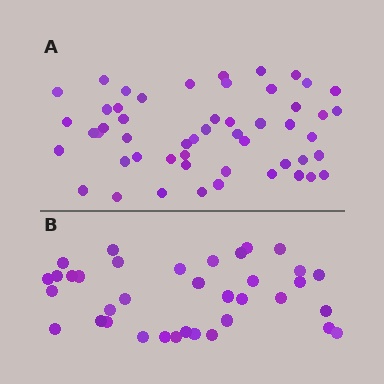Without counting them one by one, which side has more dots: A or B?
Region A (the top region) has more dots.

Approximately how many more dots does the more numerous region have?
Region A has approximately 15 more dots than region B.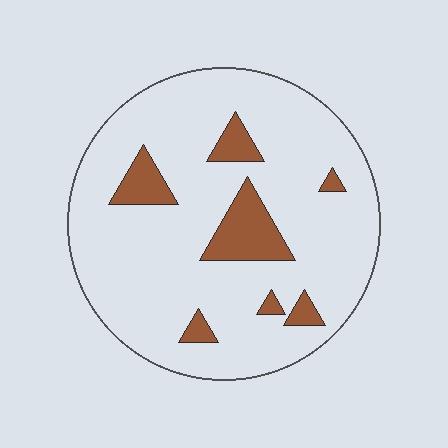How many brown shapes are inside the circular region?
7.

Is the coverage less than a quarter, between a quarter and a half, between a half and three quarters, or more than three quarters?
Less than a quarter.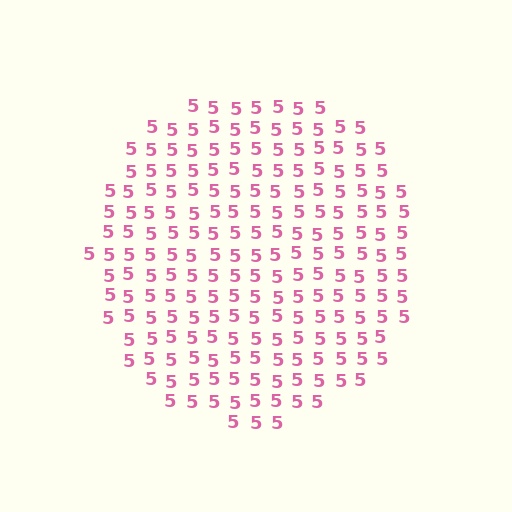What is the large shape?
The large shape is a circle.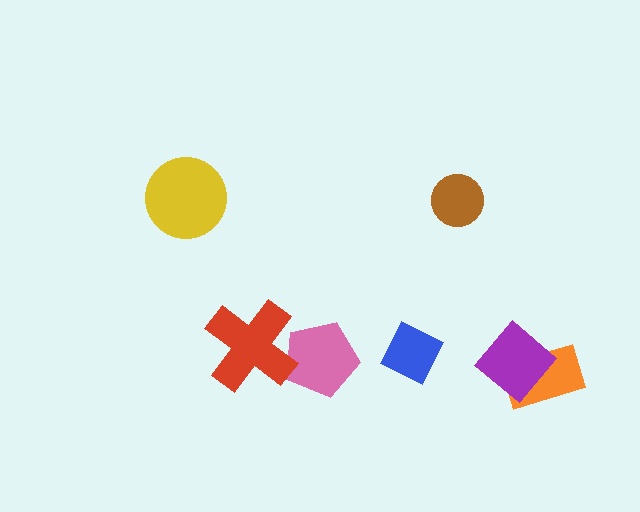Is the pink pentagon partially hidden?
Yes, it is partially covered by another shape.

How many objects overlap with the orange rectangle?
1 object overlaps with the orange rectangle.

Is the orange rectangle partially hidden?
Yes, it is partially covered by another shape.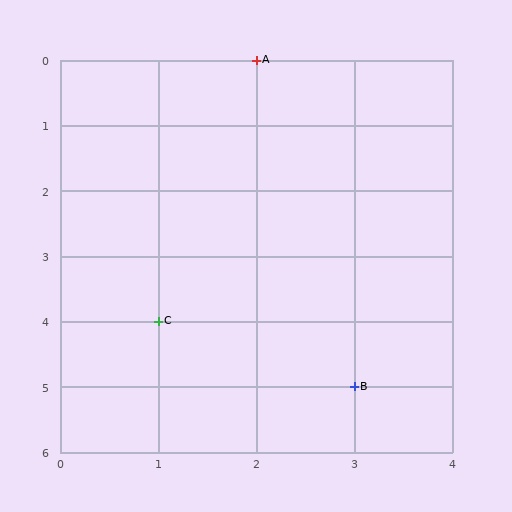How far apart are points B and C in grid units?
Points B and C are 2 columns and 1 row apart (about 2.2 grid units diagonally).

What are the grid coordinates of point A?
Point A is at grid coordinates (2, 0).